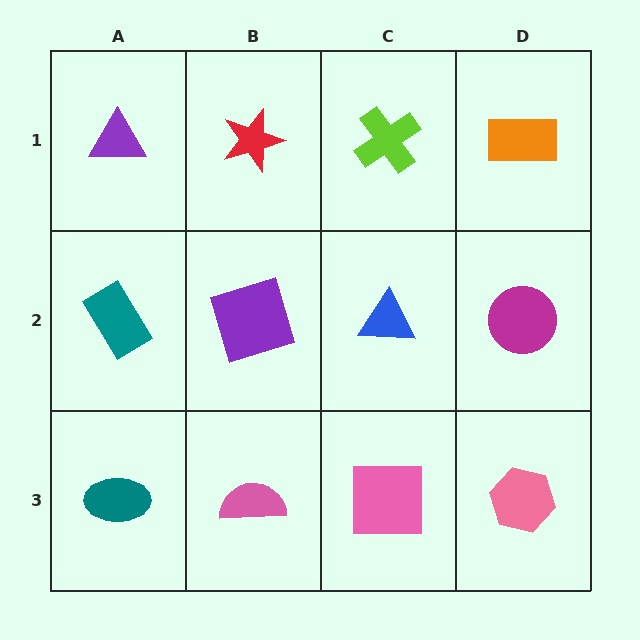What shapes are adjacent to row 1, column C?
A blue triangle (row 2, column C), a red star (row 1, column B), an orange rectangle (row 1, column D).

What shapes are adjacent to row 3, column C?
A blue triangle (row 2, column C), a pink semicircle (row 3, column B), a pink hexagon (row 3, column D).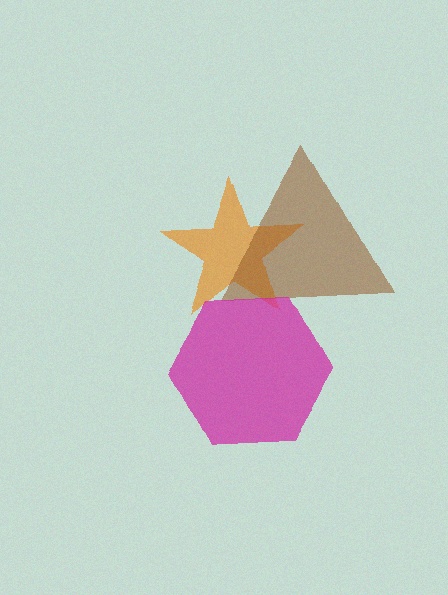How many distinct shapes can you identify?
There are 3 distinct shapes: an orange star, a brown triangle, a magenta hexagon.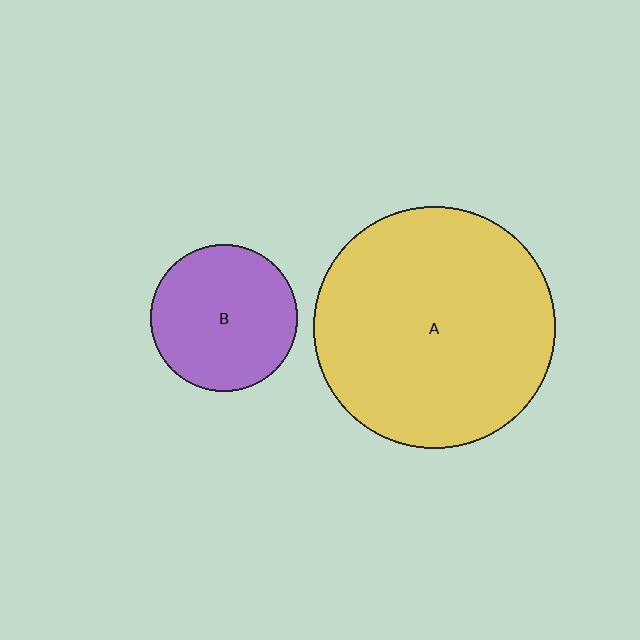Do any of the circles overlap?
No, none of the circles overlap.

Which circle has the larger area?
Circle A (yellow).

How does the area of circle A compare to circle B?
Approximately 2.7 times.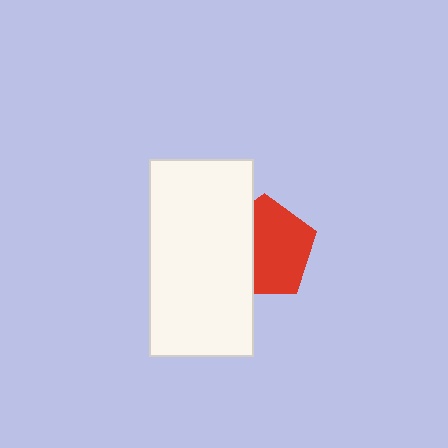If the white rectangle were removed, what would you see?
You would see the complete red pentagon.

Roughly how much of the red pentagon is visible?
About half of it is visible (roughly 64%).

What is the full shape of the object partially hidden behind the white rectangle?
The partially hidden object is a red pentagon.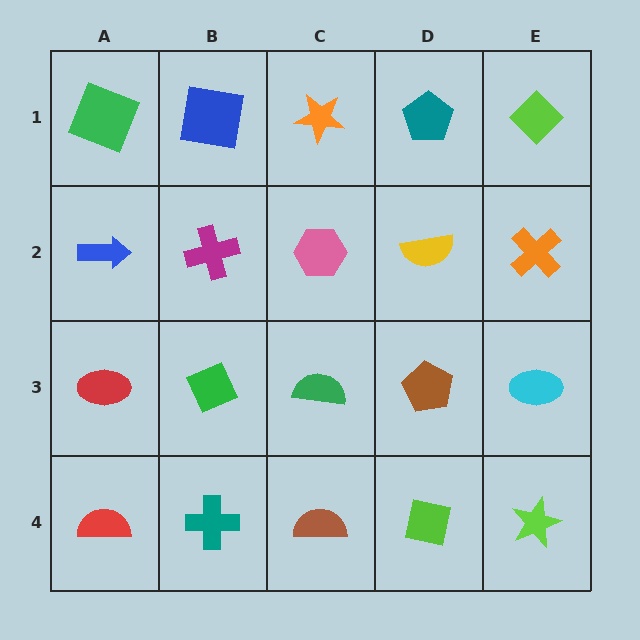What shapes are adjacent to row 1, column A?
A blue arrow (row 2, column A), a blue square (row 1, column B).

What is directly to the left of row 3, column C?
A green diamond.